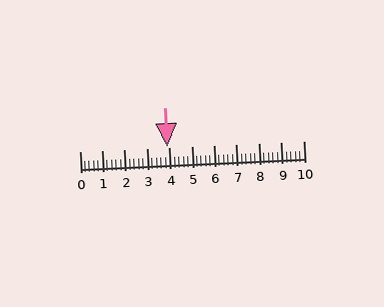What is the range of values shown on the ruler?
The ruler shows values from 0 to 10.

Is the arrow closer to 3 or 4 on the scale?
The arrow is closer to 4.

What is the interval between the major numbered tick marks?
The major tick marks are spaced 1 units apart.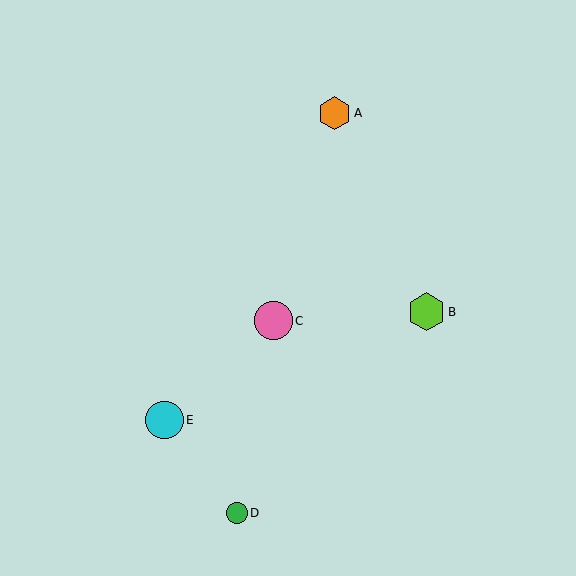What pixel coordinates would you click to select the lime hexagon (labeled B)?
Click at (427, 312) to select the lime hexagon B.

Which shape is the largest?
The pink circle (labeled C) is the largest.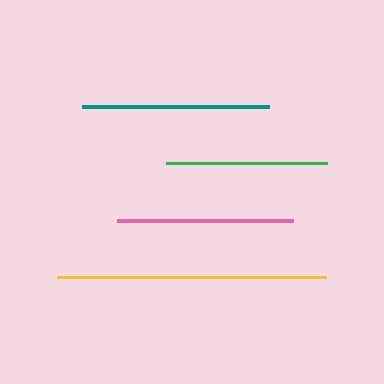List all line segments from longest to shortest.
From longest to shortest: yellow, teal, pink, green.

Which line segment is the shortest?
The green line is the shortest at approximately 161 pixels.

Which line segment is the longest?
The yellow line is the longest at approximately 269 pixels.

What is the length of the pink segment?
The pink segment is approximately 177 pixels long.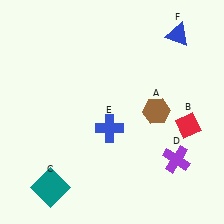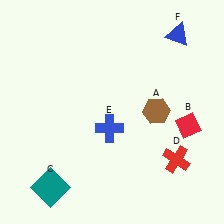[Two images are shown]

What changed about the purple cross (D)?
In Image 1, D is purple. In Image 2, it changed to red.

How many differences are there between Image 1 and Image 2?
There is 1 difference between the two images.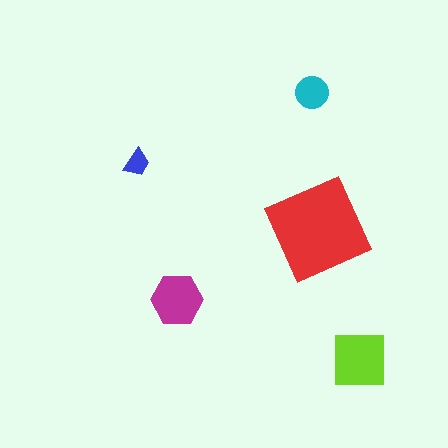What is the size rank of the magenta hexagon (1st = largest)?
3rd.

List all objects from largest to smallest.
The red diamond, the lime square, the magenta hexagon, the cyan circle, the blue trapezoid.